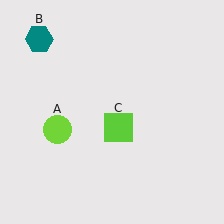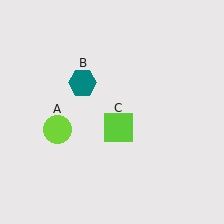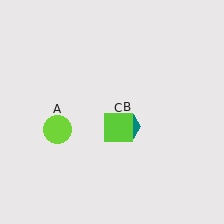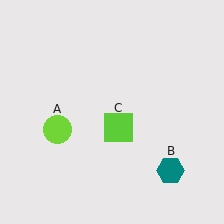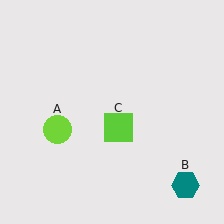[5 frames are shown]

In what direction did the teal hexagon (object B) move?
The teal hexagon (object B) moved down and to the right.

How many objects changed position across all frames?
1 object changed position: teal hexagon (object B).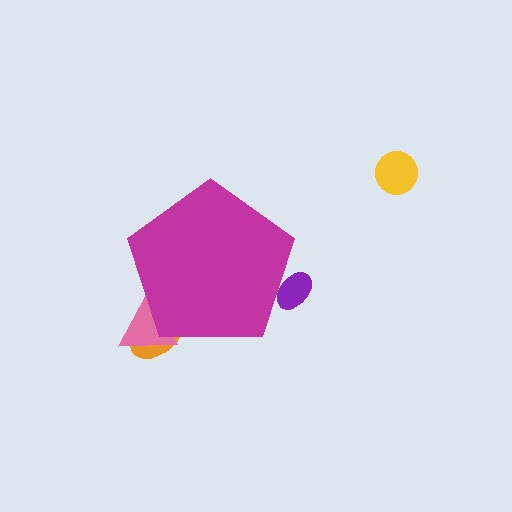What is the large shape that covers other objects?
A magenta pentagon.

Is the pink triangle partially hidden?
Yes, the pink triangle is partially hidden behind the magenta pentagon.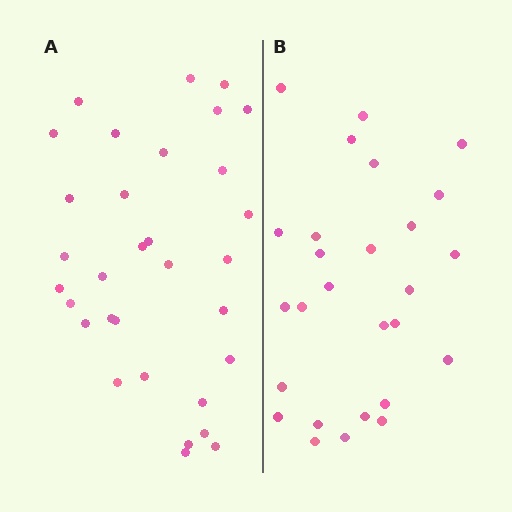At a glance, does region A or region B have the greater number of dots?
Region A (the left region) has more dots.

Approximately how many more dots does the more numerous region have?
Region A has about 5 more dots than region B.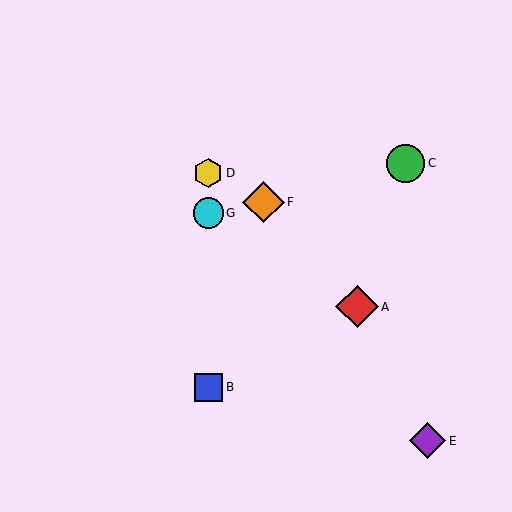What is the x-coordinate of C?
Object C is at x≈406.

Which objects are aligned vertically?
Objects B, D, G are aligned vertically.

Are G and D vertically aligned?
Yes, both are at x≈208.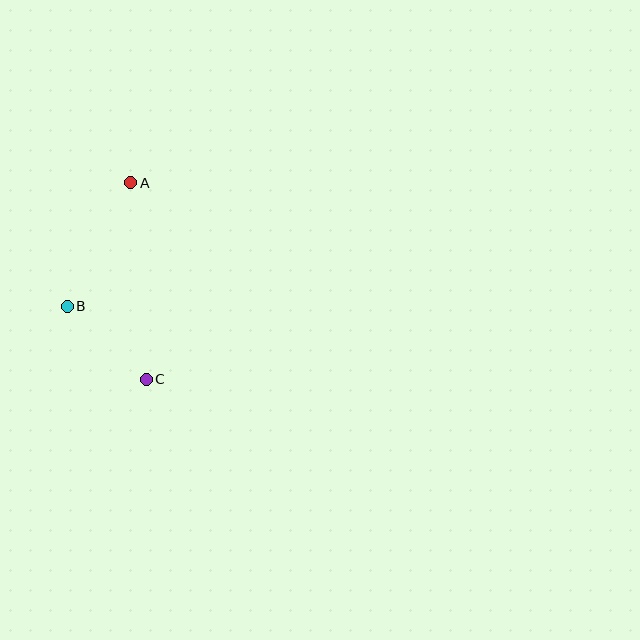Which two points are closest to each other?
Points B and C are closest to each other.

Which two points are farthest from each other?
Points A and C are farthest from each other.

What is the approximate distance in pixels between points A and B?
The distance between A and B is approximately 139 pixels.